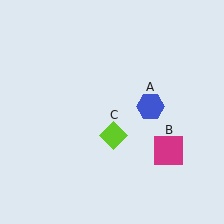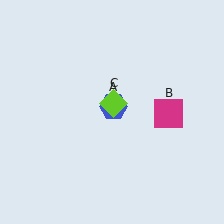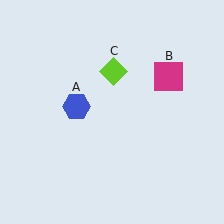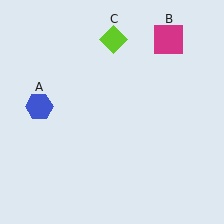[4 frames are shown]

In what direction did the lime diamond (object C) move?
The lime diamond (object C) moved up.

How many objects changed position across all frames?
3 objects changed position: blue hexagon (object A), magenta square (object B), lime diamond (object C).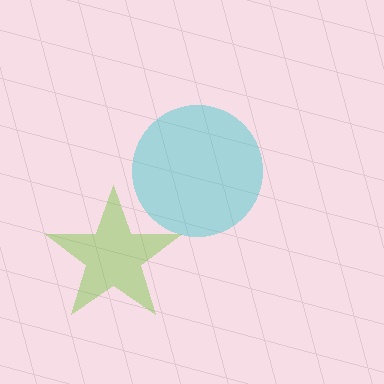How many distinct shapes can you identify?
There are 2 distinct shapes: a cyan circle, a lime star.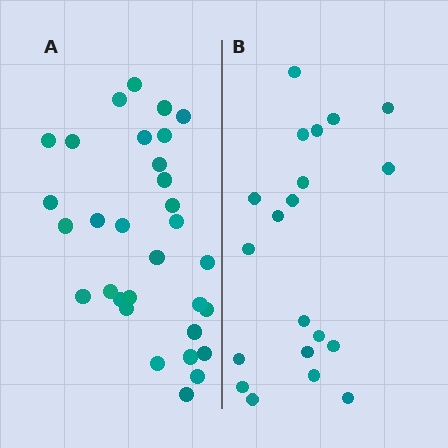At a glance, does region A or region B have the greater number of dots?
Region A (the left region) has more dots.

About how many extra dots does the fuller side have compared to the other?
Region A has roughly 12 or so more dots than region B.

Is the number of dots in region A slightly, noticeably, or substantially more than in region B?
Region A has substantially more. The ratio is roughly 1.6 to 1.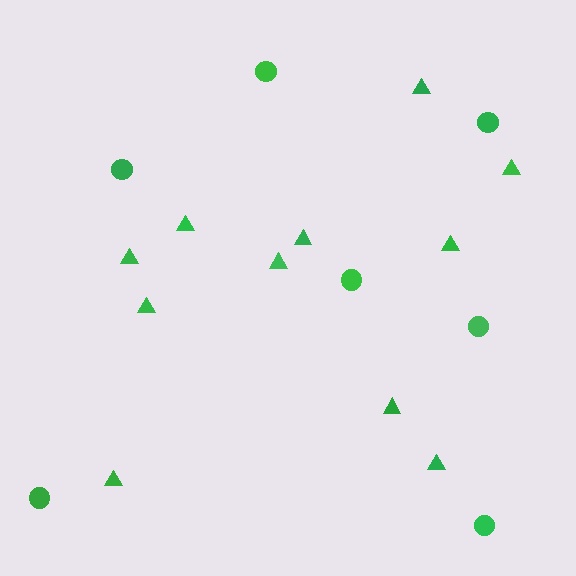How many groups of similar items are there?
There are 2 groups: one group of triangles (11) and one group of circles (7).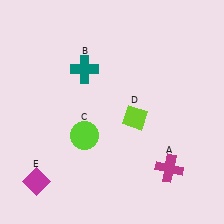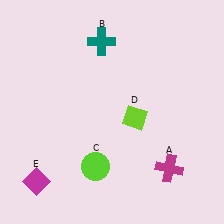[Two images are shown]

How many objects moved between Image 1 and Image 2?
2 objects moved between the two images.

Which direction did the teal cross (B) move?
The teal cross (B) moved up.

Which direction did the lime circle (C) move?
The lime circle (C) moved down.